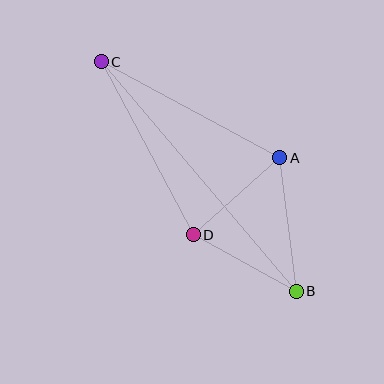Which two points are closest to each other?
Points A and D are closest to each other.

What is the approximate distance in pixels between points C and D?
The distance between C and D is approximately 196 pixels.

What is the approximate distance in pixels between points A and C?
The distance between A and C is approximately 203 pixels.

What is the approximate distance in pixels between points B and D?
The distance between B and D is approximately 118 pixels.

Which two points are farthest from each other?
Points B and C are farthest from each other.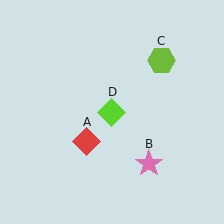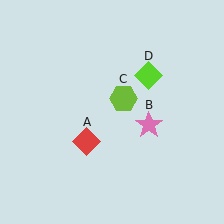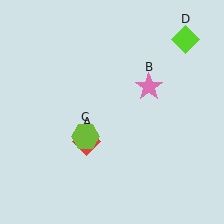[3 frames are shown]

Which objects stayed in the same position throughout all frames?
Red diamond (object A) remained stationary.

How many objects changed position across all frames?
3 objects changed position: pink star (object B), lime hexagon (object C), lime diamond (object D).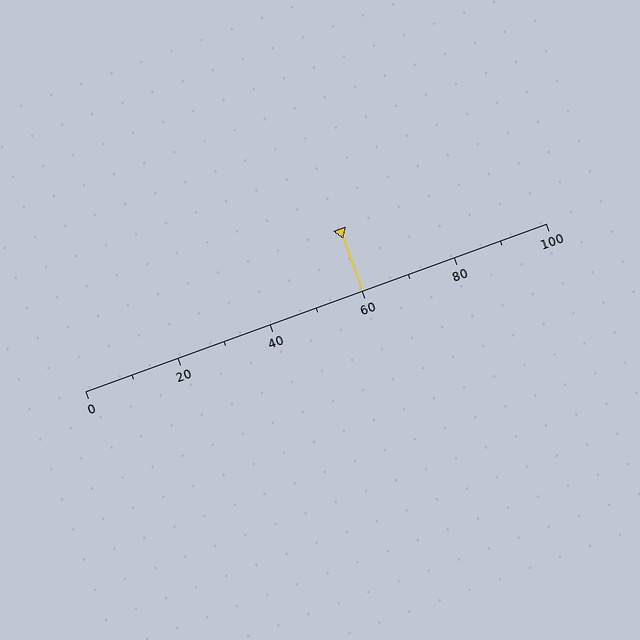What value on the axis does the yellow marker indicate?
The marker indicates approximately 60.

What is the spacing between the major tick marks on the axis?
The major ticks are spaced 20 apart.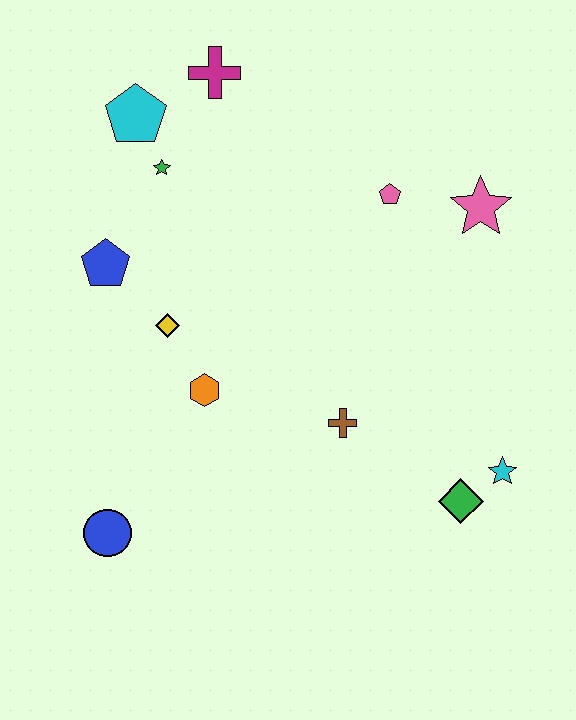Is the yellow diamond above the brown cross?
Yes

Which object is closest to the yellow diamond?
The orange hexagon is closest to the yellow diamond.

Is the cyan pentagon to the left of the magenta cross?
Yes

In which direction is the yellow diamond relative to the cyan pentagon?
The yellow diamond is below the cyan pentagon.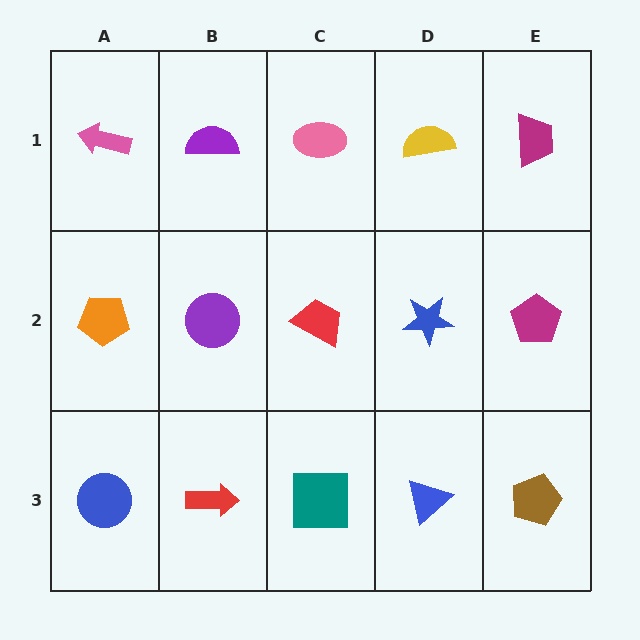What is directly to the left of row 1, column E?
A yellow semicircle.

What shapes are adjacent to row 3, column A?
An orange pentagon (row 2, column A), a red arrow (row 3, column B).